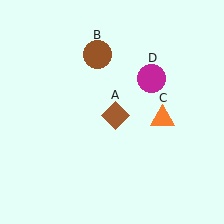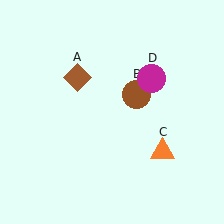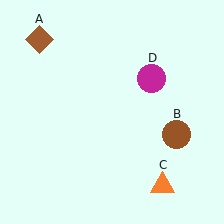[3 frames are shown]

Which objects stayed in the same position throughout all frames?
Magenta circle (object D) remained stationary.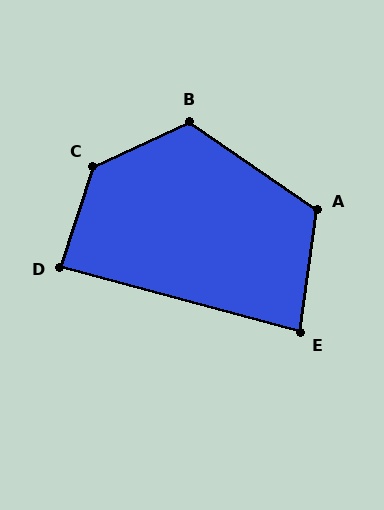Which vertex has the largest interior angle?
C, at approximately 133 degrees.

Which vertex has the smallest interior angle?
E, at approximately 83 degrees.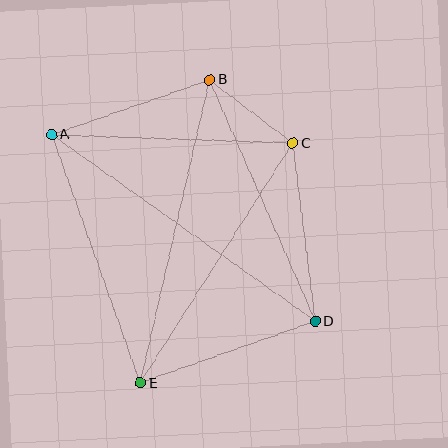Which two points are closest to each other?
Points B and C are closest to each other.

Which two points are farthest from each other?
Points A and D are farthest from each other.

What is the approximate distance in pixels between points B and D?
The distance between B and D is approximately 264 pixels.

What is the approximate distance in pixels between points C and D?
The distance between C and D is approximately 179 pixels.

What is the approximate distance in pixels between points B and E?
The distance between B and E is approximately 311 pixels.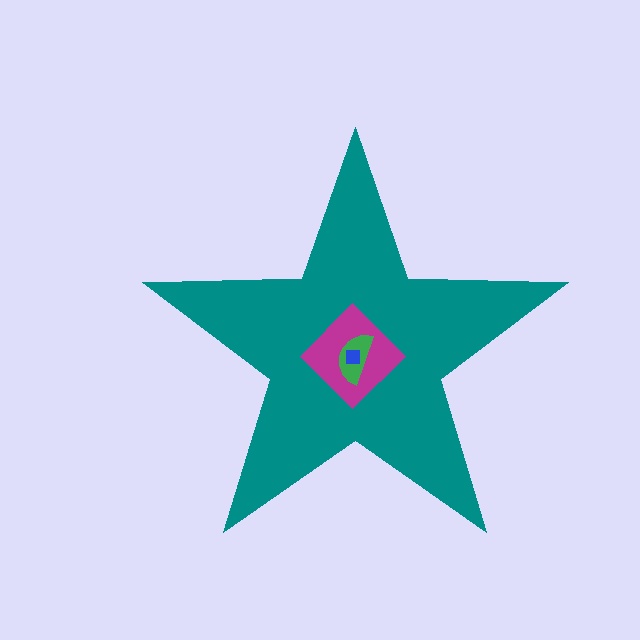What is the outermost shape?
The teal star.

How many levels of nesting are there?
4.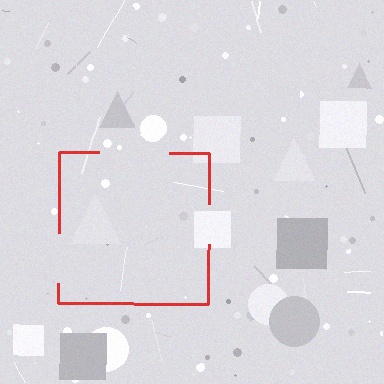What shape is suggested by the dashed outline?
The dashed outline suggests a square.